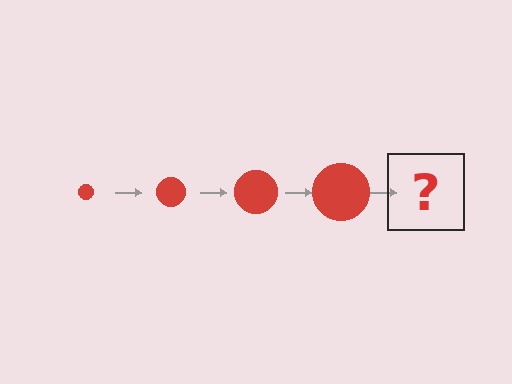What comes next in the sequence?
The next element should be a red circle, larger than the previous one.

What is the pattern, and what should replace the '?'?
The pattern is that the circle gets progressively larger each step. The '?' should be a red circle, larger than the previous one.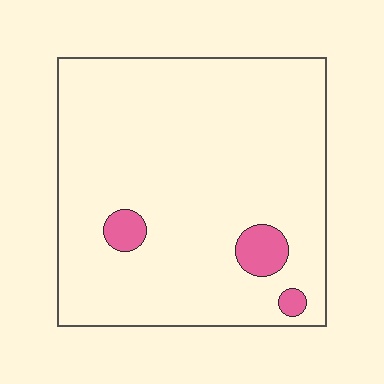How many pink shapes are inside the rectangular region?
3.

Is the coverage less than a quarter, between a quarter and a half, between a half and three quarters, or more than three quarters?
Less than a quarter.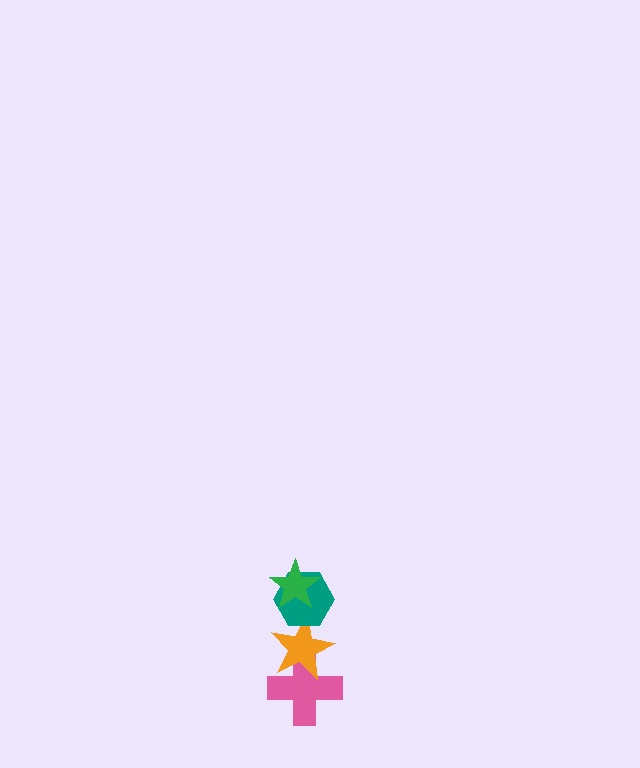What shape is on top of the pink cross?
The orange star is on top of the pink cross.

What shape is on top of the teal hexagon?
The green star is on top of the teal hexagon.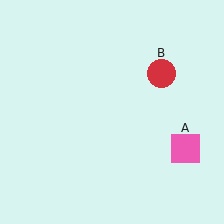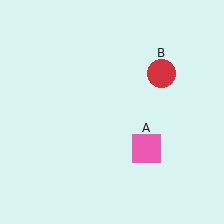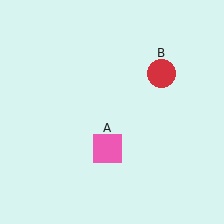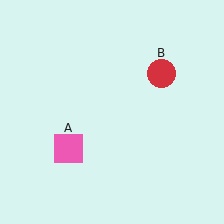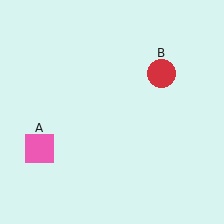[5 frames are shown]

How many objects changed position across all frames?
1 object changed position: pink square (object A).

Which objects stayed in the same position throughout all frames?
Red circle (object B) remained stationary.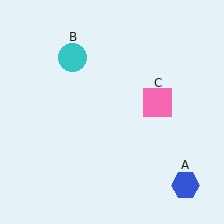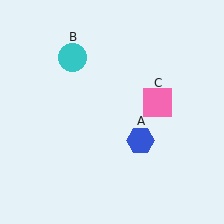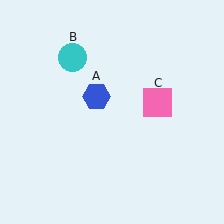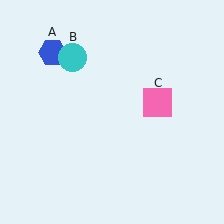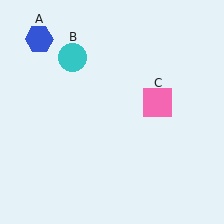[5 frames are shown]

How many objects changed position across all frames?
1 object changed position: blue hexagon (object A).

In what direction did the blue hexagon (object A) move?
The blue hexagon (object A) moved up and to the left.